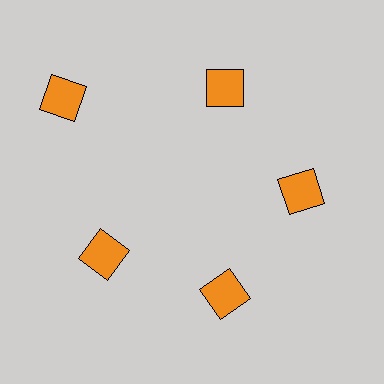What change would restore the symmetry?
The symmetry would be restored by moving it inward, back onto the ring so that all 5 squares sit at equal angles and equal distance from the center.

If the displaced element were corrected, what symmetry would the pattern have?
It would have 5-fold rotational symmetry — the pattern would map onto itself every 72 degrees.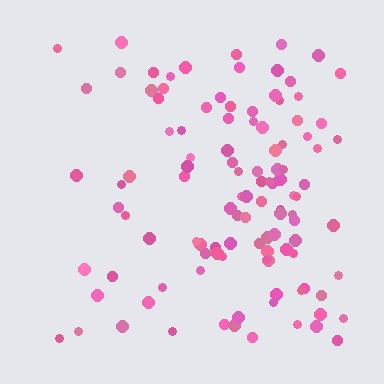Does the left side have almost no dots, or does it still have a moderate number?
Still a moderate number, just noticeably fewer than the right.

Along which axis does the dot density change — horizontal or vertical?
Horizontal.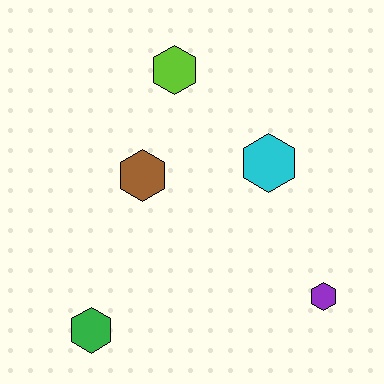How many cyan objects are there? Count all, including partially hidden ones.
There is 1 cyan object.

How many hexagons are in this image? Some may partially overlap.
There are 5 hexagons.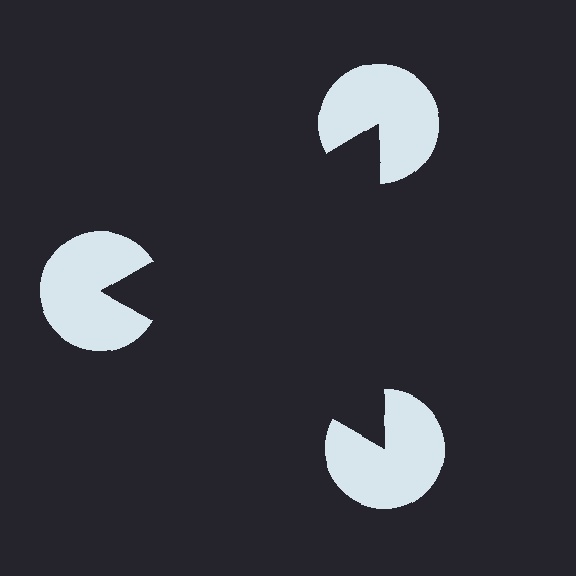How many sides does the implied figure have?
3 sides.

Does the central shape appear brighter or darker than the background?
It typically appears slightly darker than the background, even though no actual brightness change is drawn.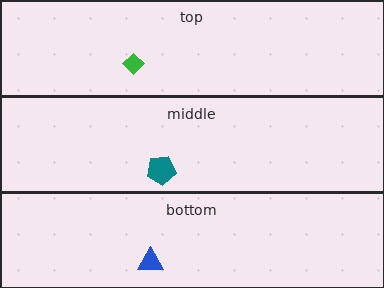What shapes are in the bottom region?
The blue triangle.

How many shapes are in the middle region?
1.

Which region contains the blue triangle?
The bottom region.